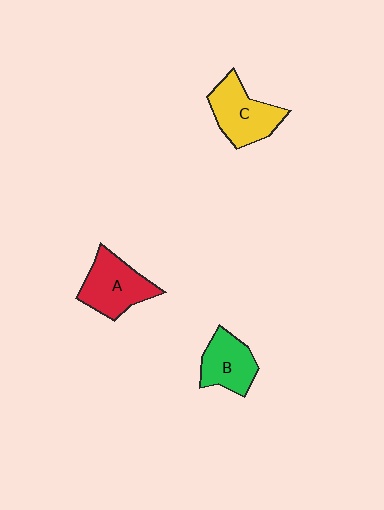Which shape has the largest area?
Shape C (yellow).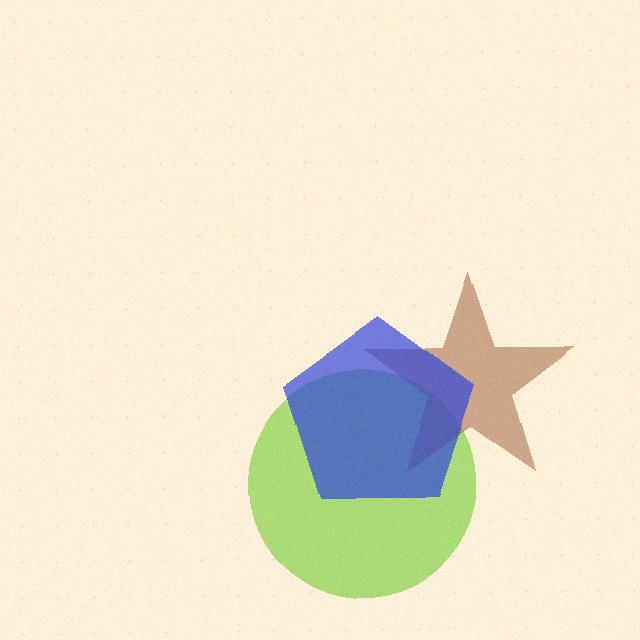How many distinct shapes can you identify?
There are 3 distinct shapes: a lime circle, a brown star, a blue pentagon.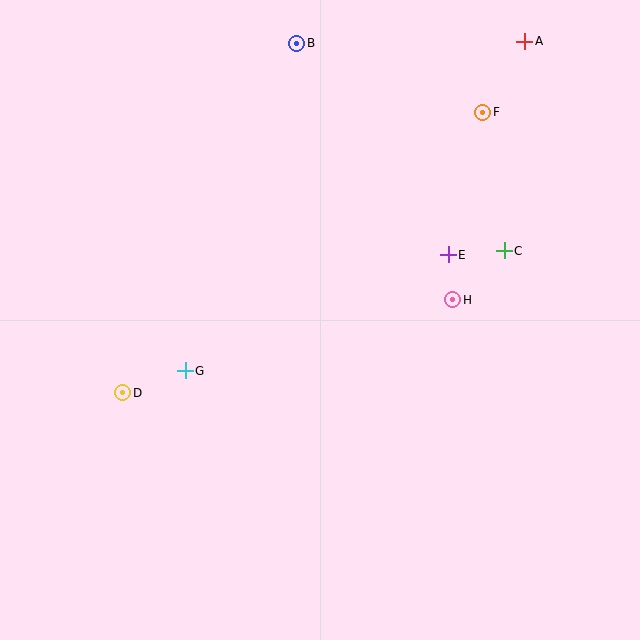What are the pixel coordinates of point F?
Point F is at (483, 112).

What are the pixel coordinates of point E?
Point E is at (448, 255).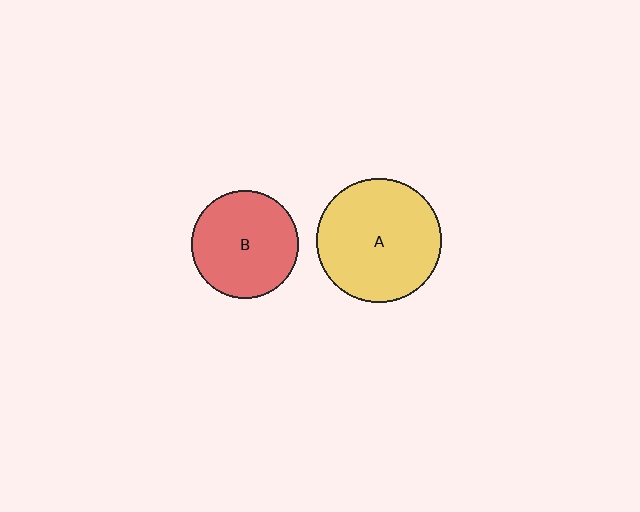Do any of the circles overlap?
No, none of the circles overlap.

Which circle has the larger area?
Circle A (yellow).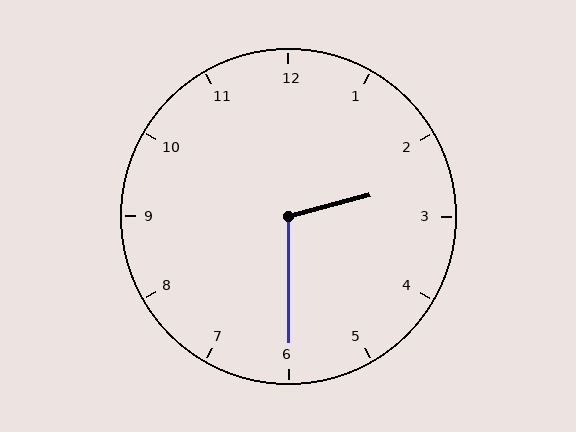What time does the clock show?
2:30.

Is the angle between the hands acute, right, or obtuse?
It is obtuse.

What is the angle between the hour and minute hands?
Approximately 105 degrees.